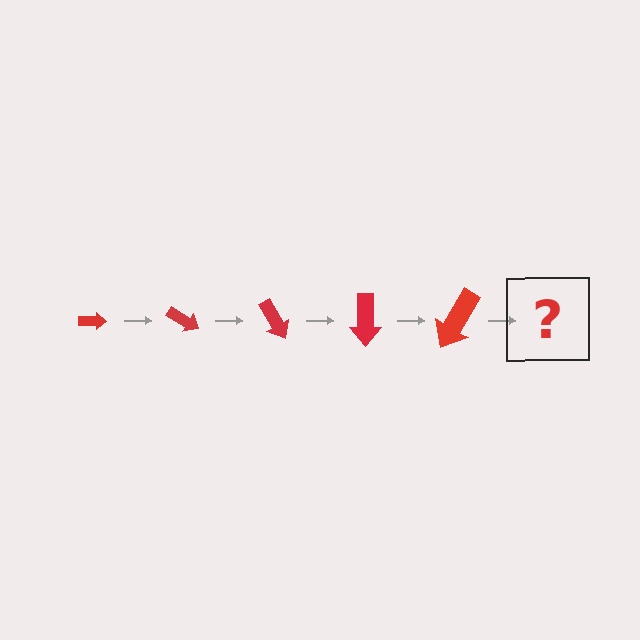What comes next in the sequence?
The next element should be an arrow, larger than the previous one and rotated 150 degrees from the start.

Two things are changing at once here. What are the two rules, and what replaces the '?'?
The two rules are that the arrow grows larger each step and it rotates 30 degrees each step. The '?' should be an arrow, larger than the previous one and rotated 150 degrees from the start.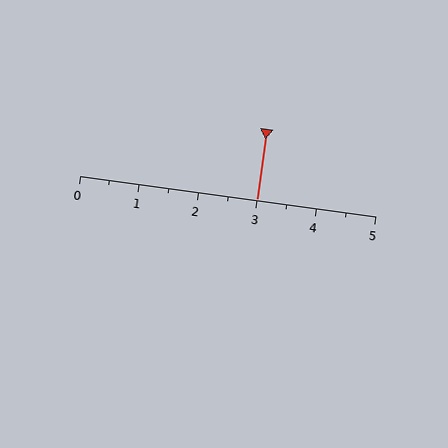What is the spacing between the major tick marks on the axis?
The major ticks are spaced 1 apart.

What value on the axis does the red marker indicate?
The marker indicates approximately 3.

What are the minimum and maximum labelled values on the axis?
The axis runs from 0 to 5.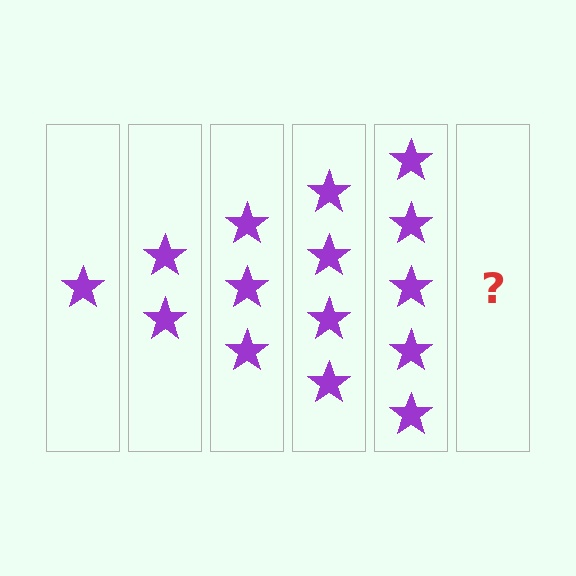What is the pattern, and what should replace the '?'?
The pattern is that each step adds one more star. The '?' should be 6 stars.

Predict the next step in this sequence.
The next step is 6 stars.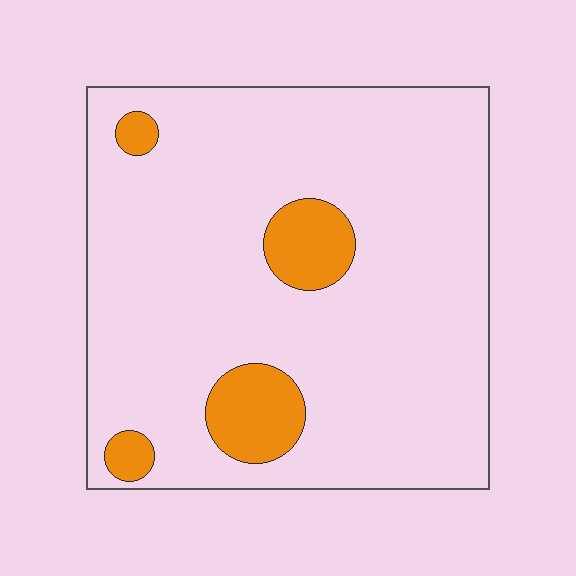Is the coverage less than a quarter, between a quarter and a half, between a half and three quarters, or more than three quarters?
Less than a quarter.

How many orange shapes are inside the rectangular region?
4.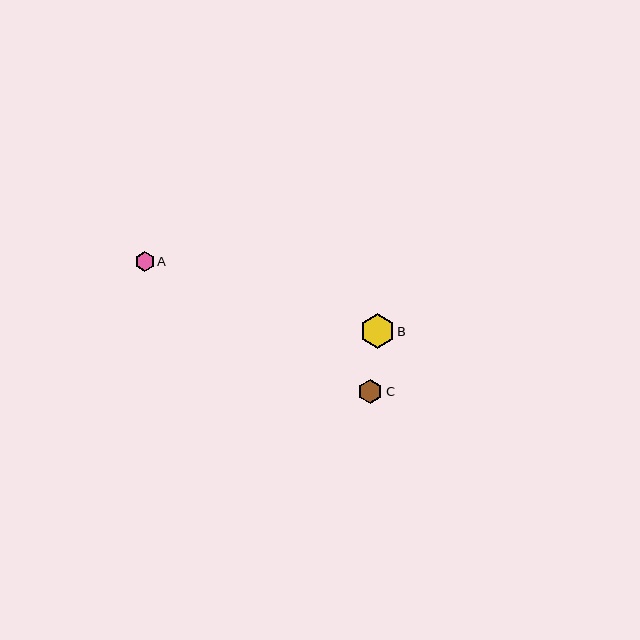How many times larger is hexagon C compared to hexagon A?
Hexagon C is approximately 1.3 times the size of hexagon A.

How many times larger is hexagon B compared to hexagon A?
Hexagon B is approximately 1.8 times the size of hexagon A.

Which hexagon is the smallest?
Hexagon A is the smallest with a size of approximately 19 pixels.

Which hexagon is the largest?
Hexagon B is the largest with a size of approximately 34 pixels.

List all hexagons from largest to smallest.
From largest to smallest: B, C, A.